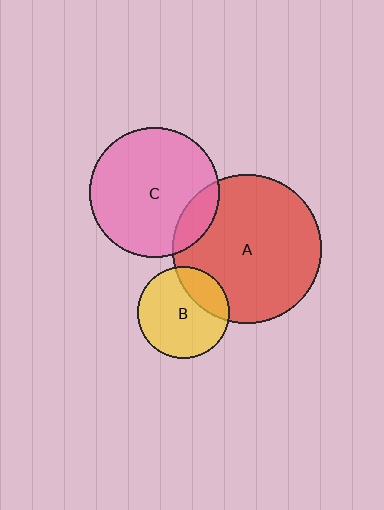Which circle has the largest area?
Circle A (red).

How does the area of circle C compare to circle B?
Approximately 2.0 times.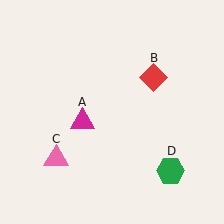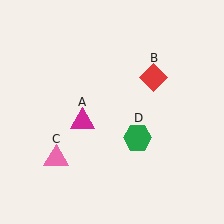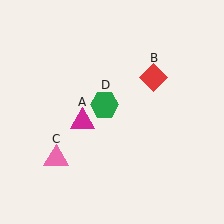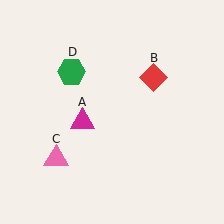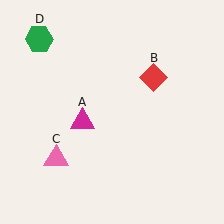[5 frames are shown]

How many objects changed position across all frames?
1 object changed position: green hexagon (object D).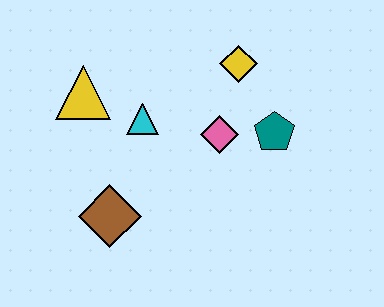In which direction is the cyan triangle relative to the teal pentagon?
The cyan triangle is to the left of the teal pentagon.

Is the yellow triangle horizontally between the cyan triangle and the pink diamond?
No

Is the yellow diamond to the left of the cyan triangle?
No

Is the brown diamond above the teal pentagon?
No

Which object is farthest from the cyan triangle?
The teal pentagon is farthest from the cyan triangle.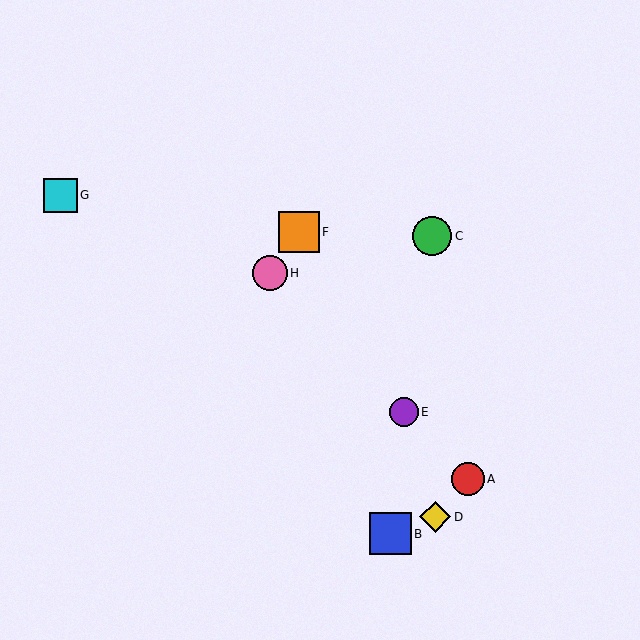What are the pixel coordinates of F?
Object F is at (299, 232).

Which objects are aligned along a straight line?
Objects A, E, H are aligned along a straight line.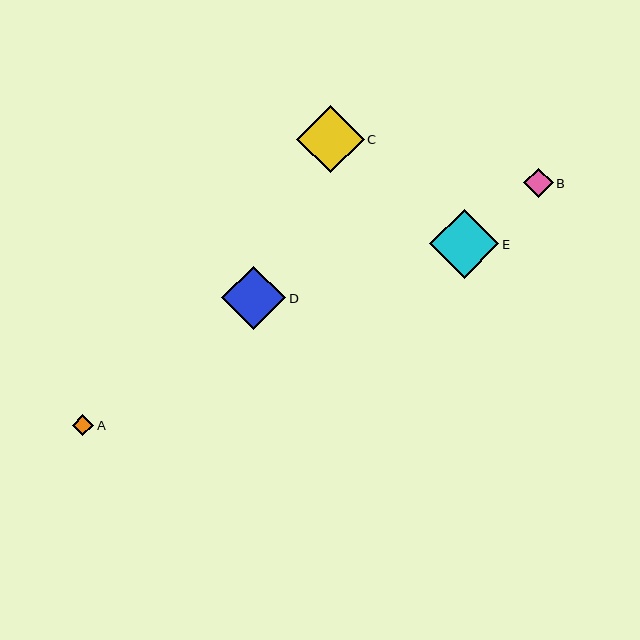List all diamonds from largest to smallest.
From largest to smallest: E, C, D, B, A.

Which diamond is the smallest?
Diamond A is the smallest with a size of approximately 21 pixels.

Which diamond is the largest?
Diamond E is the largest with a size of approximately 69 pixels.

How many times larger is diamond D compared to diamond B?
Diamond D is approximately 2.1 times the size of diamond B.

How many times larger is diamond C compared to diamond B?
Diamond C is approximately 2.3 times the size of diamond B.